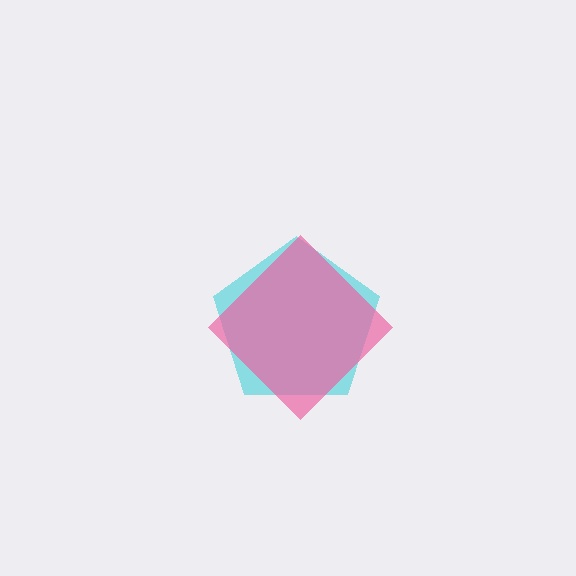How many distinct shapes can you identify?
There are 2 distinct shapes: a cyan pentagon, a pink diamond.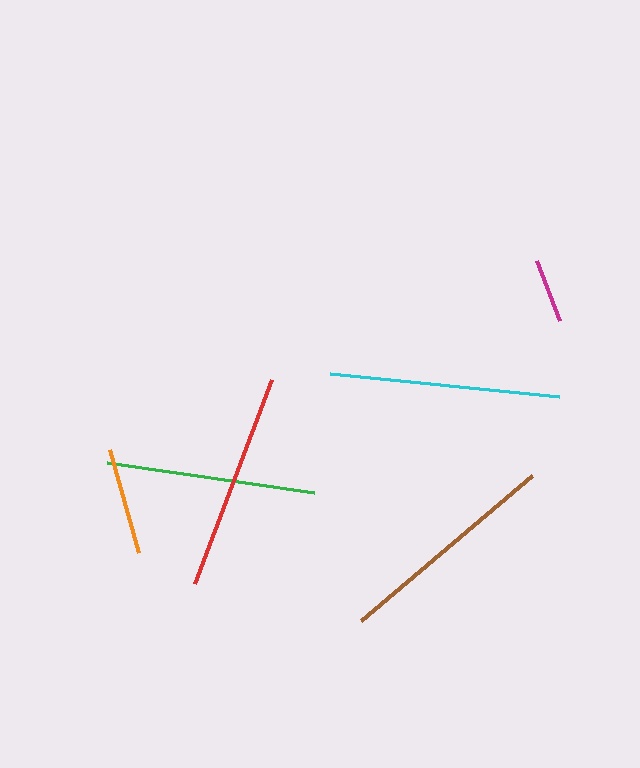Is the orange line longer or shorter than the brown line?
The brown line is longer than the orange line.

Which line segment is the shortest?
The magenta line is the shortest at approximately 64 pixels.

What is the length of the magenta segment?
The magenta segment is approximately 64 pixels long.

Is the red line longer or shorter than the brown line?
The brown line is longer than the red line.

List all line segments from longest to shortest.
From longest to shortest: cyan, brown, red, green, orange, magenta.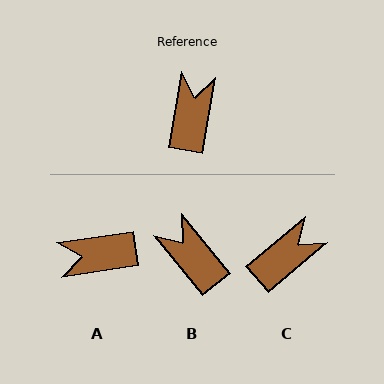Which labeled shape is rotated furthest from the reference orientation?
A, about 109 degrees away.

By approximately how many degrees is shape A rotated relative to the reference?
Approximately 109 degrees counter-clockwise.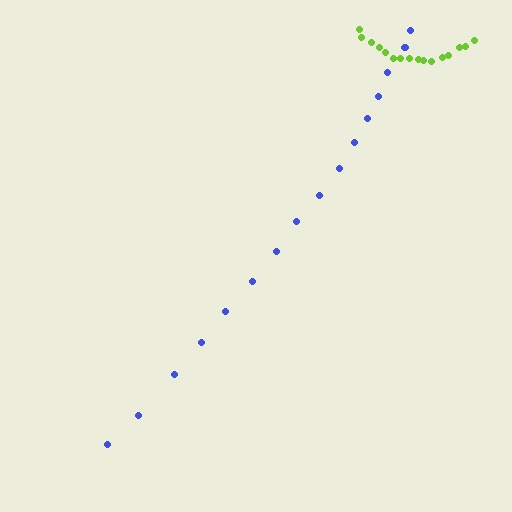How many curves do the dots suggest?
There are 2 distinct paths.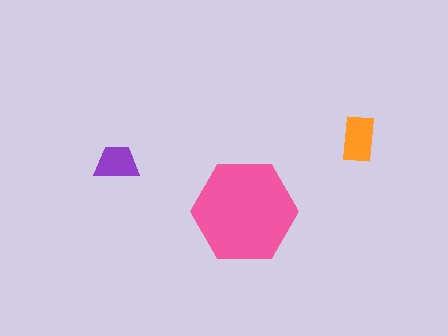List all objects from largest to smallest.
The pink hexagon, the orange rectangle, the purple trapezoid.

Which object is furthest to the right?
The orange rectangle is rightmost.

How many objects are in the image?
There are 3 objects in the image.